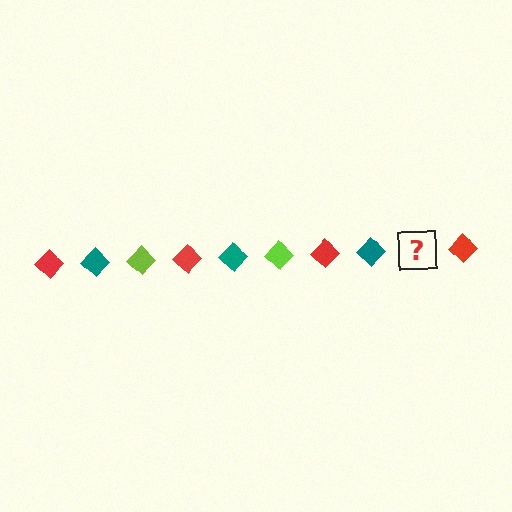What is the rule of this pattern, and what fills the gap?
The rule is that the pattern cycles through red, teal, lime diamonds. The gap should be filled with a lime diamond.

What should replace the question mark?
The question mark should be replaced with a lime diamond.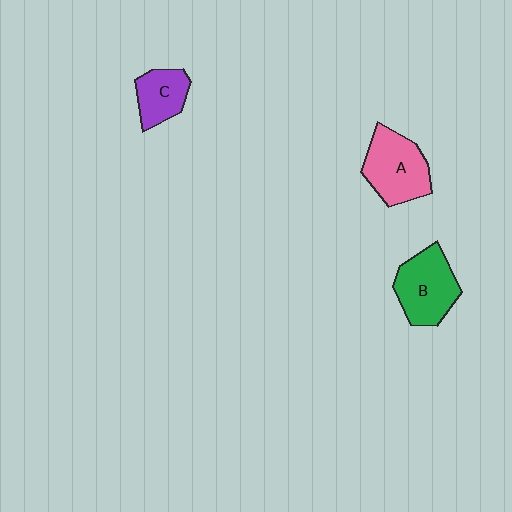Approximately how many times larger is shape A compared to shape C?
Approximately 1.6 times.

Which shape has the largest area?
Shape A (pink).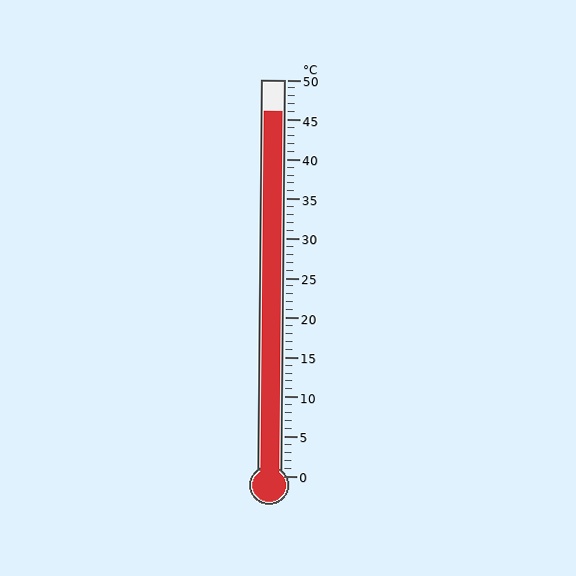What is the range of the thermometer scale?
The thermometer scale ranges from 0°C to 50°C.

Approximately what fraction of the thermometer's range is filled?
The thermometer is filled to approximately 90% of its range.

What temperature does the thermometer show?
The thermometer shows approximately 46°C.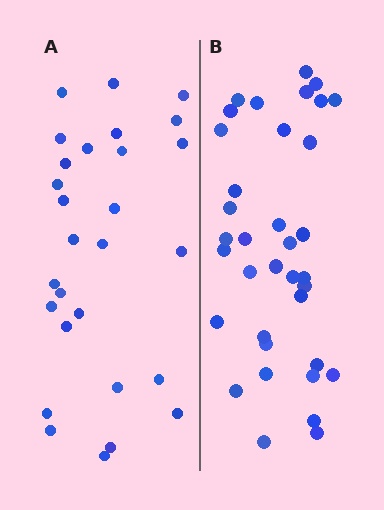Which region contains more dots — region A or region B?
Region B (the right region) has more dots.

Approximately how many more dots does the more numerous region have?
Region B has roughly 8 or so more dots than region A.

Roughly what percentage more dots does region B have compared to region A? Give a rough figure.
About 30% more.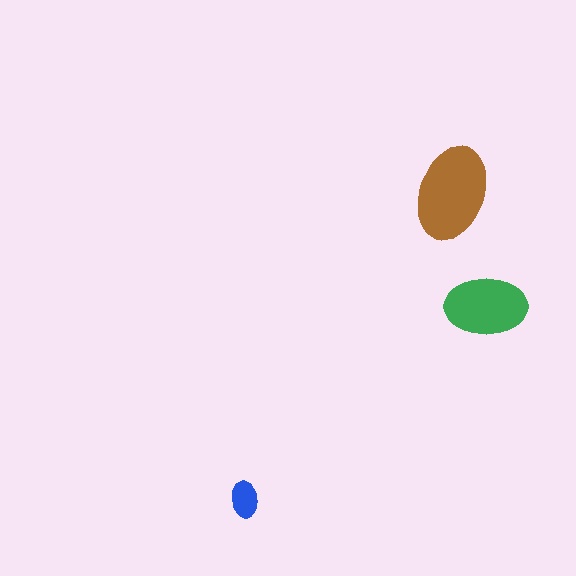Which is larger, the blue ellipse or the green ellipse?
The green one.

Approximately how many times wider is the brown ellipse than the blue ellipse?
About 2.5 times wider.